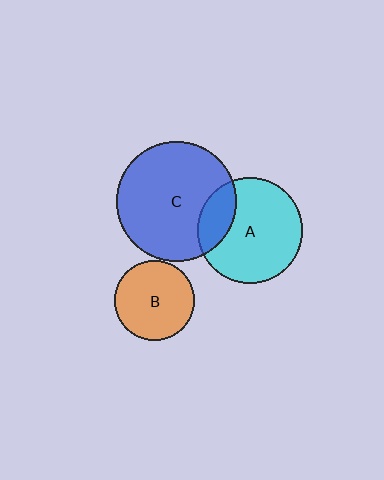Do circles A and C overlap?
Yes.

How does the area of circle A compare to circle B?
Approximately 1.7 times.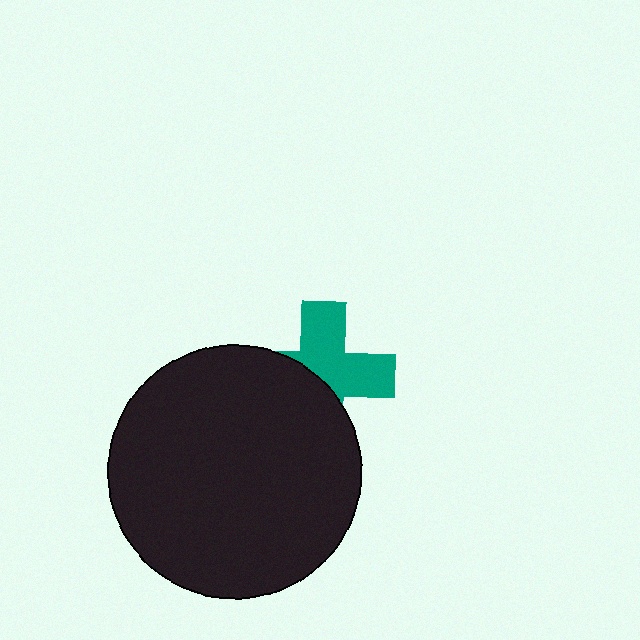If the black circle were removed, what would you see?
You would see the complete teal cross.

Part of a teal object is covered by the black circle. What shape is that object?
It is a cross.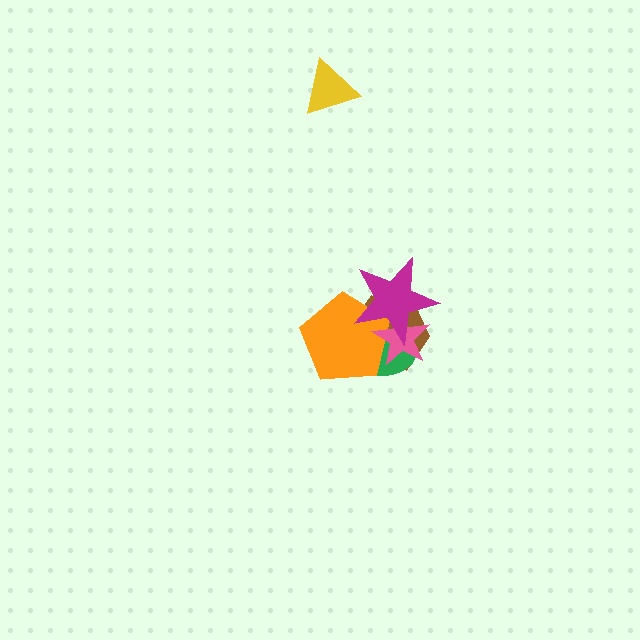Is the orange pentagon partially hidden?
Yes, it is partially covered by another shape.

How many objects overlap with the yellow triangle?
0 objects overlap with the yellow triangle.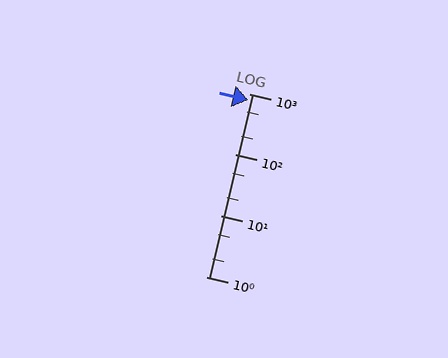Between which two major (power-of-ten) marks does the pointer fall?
The pointer is between 100 and 1000.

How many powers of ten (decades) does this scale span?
The scale spans 3 decades, from 1 to 1000.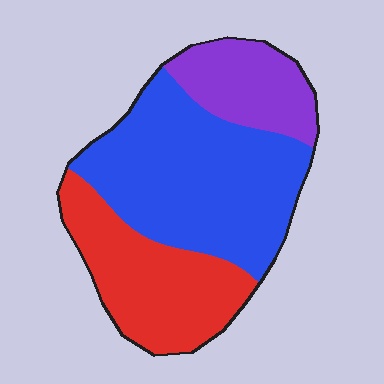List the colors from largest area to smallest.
From largest to smallest: blue, red, purple.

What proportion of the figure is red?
Red covers around 30% of the figure.